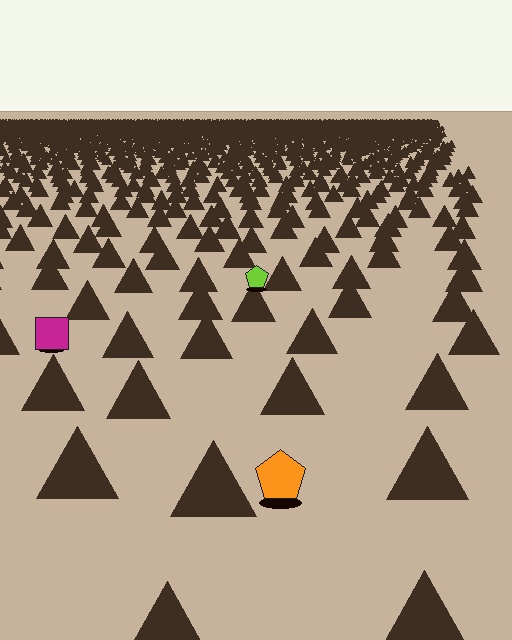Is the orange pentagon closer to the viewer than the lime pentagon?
Yes. The orange pentagon is closer — you can tell from the texture gradient: the ground texture is coarser near it.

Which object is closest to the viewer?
The orange pentagon is closest. The texture marks near it are larger and more spread out.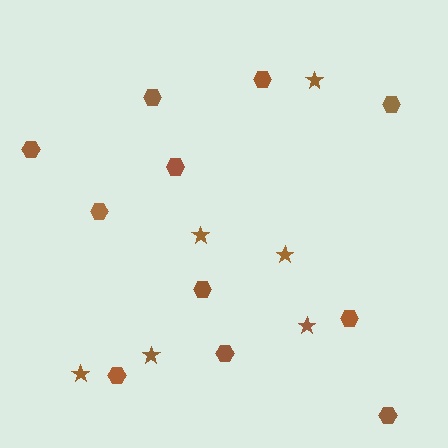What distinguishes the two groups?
There are 2 groups: one group of stars (6) and one group of hexagons (11).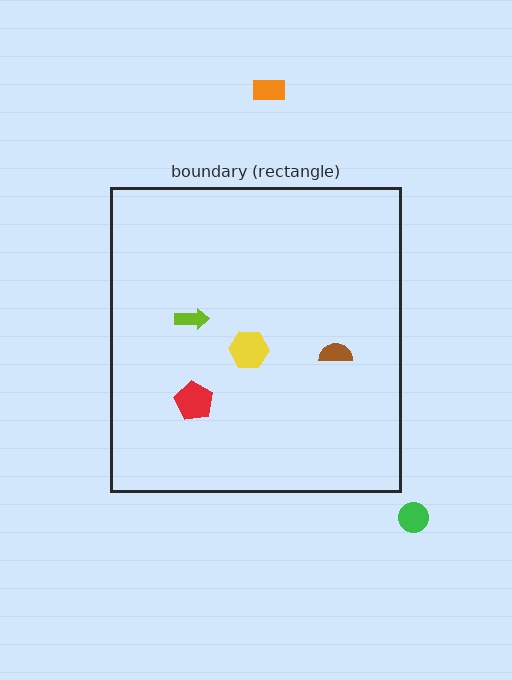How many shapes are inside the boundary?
4 inside, 2 outside.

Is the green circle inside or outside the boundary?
Outside.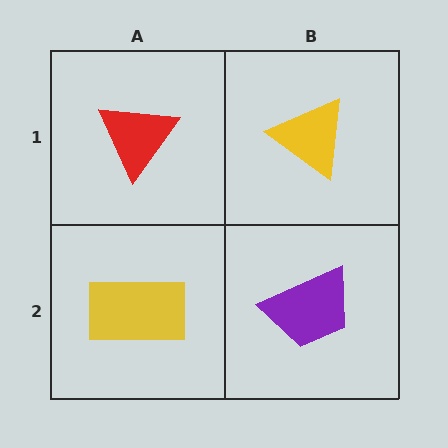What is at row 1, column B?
A yellow triangle.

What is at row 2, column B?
A purple trapezoid.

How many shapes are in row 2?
2 shapes.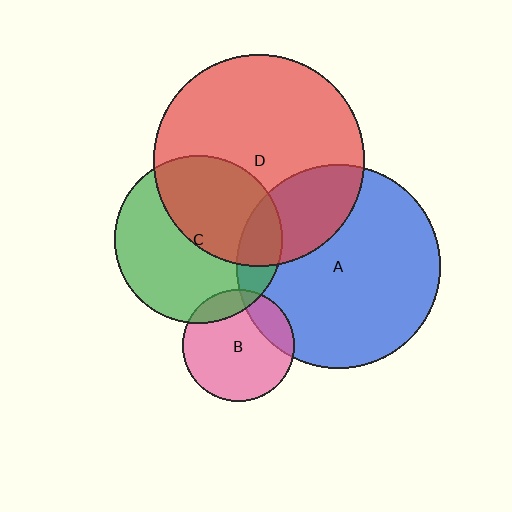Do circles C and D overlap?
Yes.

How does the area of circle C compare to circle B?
Approximately 2.3 times.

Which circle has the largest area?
Circle D (red).